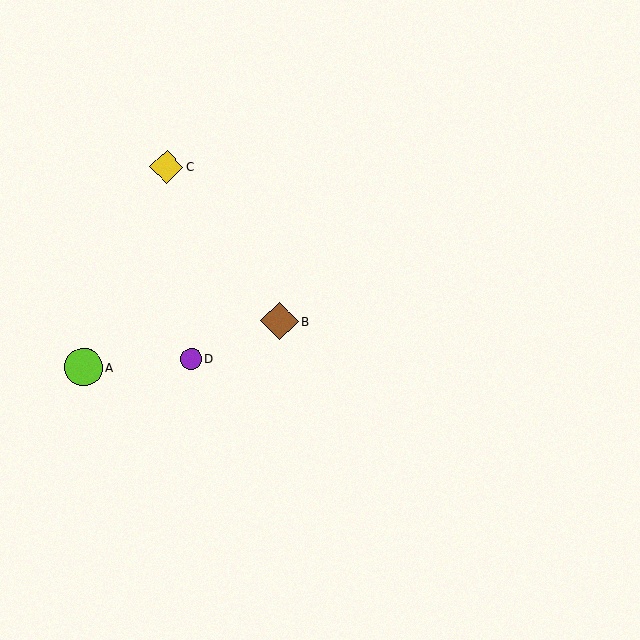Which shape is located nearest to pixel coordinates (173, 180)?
The yellow diamond (labeled C) at (167, 167) is nearest to that location.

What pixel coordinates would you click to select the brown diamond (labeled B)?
Click at (280, 321) to select the brown diamond B.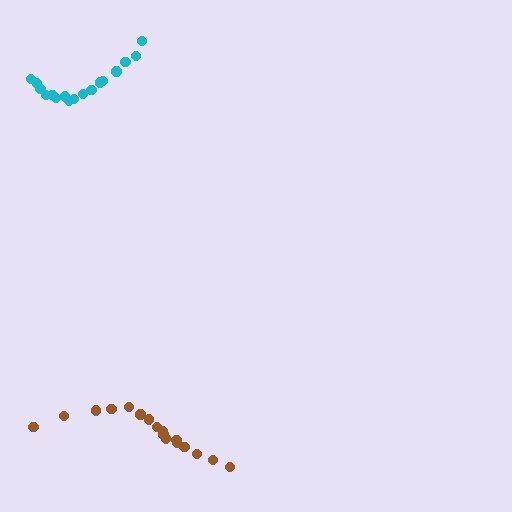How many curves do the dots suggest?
There are 2 distinct paths.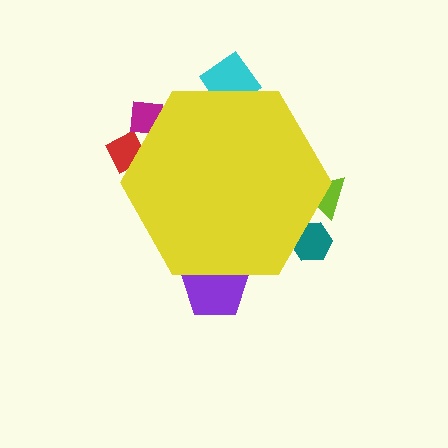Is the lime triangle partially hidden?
Yes, the lime triangle is partially hidden behind the yellow hexagon.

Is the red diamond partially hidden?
Yes, the red diamond is partially hidden behind the yellow hexagon.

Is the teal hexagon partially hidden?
Yes, the teal hexagon is partially hidden behind the yellow hexagon.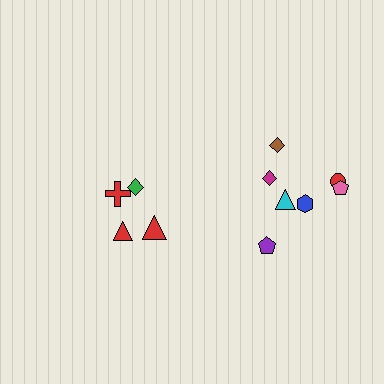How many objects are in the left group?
There are 4 objects.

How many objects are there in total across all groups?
There are 11 objects.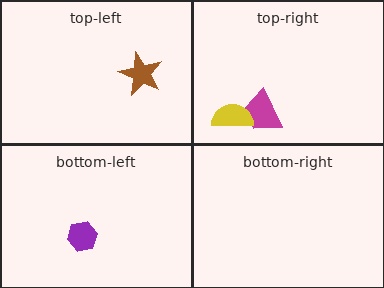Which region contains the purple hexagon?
The bottom-left region.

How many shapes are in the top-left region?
1.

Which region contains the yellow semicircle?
The top-right region.